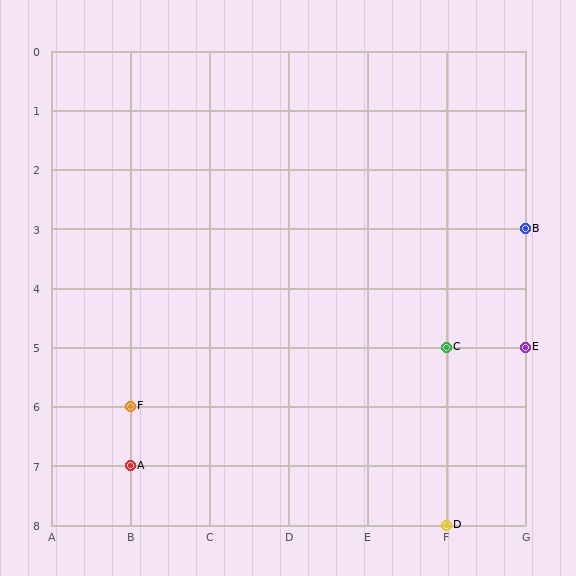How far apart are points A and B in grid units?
Points A and B are 5 columns and 4 rows apart (about 6.4 grid units diagonally).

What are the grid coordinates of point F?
Point F is at grid coordinates (B, 6).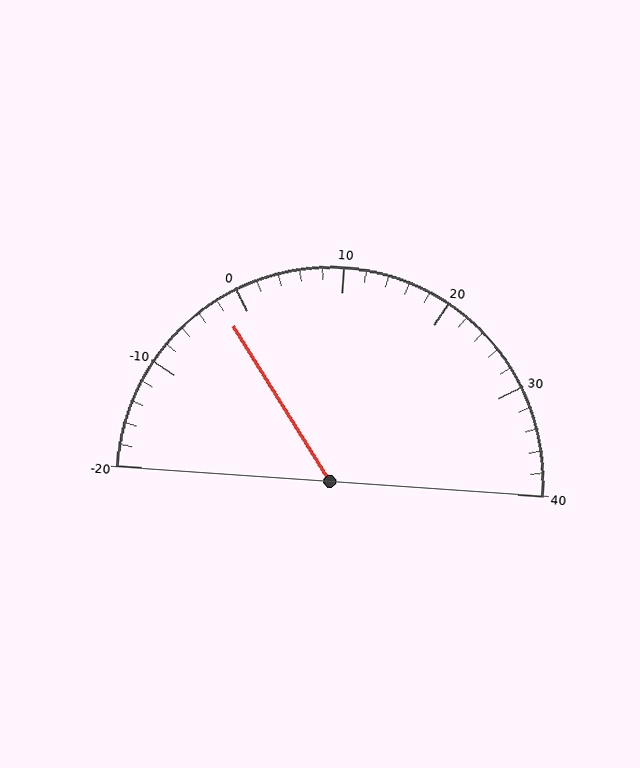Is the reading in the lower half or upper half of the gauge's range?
The reading is in the lower half of the range (-20 to 40).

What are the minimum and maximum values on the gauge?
The gauge ranges from -20 to 40.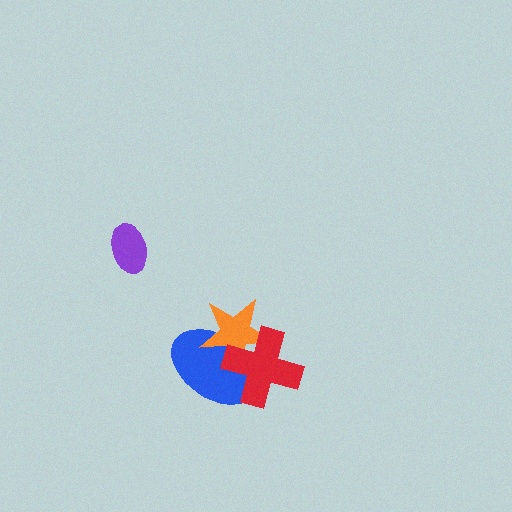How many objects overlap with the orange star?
2 objects overlap with the orange star.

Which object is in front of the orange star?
The red cross is in front of the orange star.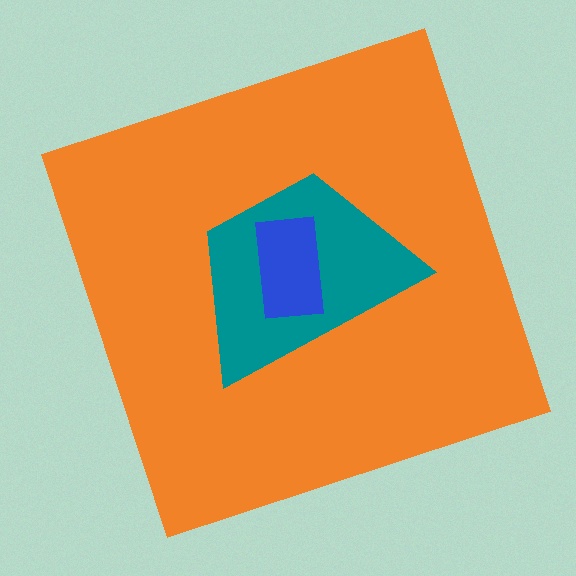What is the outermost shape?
The orange square.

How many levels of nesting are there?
3.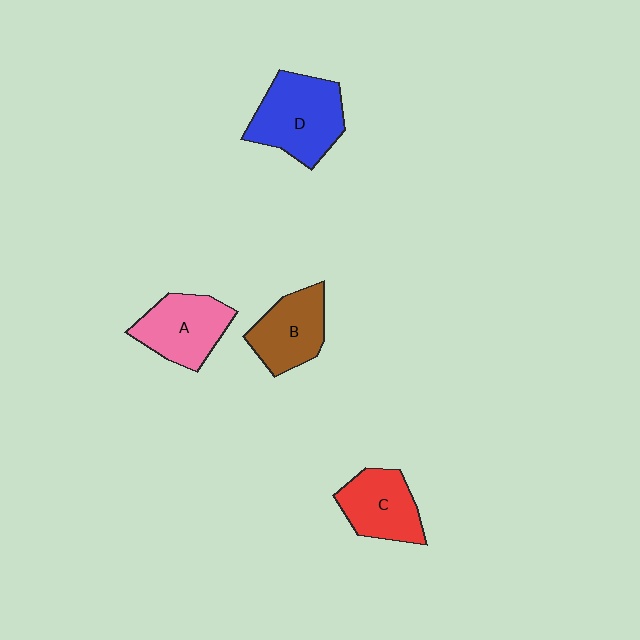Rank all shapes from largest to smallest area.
From largest to smallest: D (blue), A (pink), B (brown), C (red).